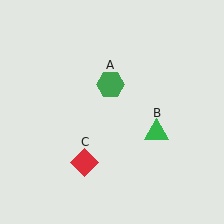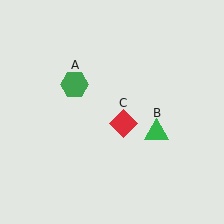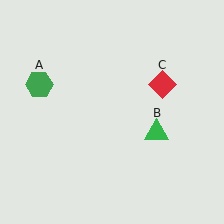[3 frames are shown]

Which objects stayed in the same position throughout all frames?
Green triangle (object B) remained stationary.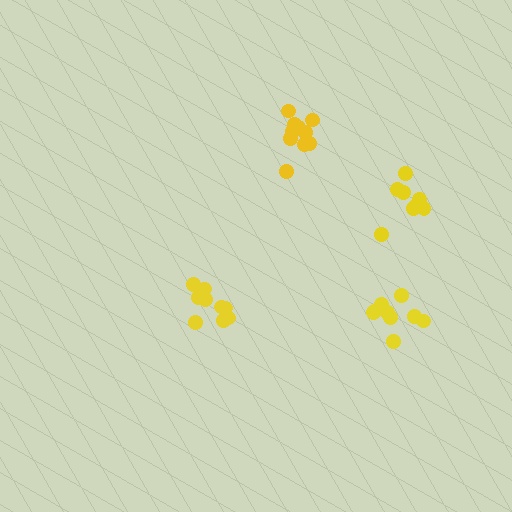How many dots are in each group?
Group 1: 10 dots, Group 2: 11 dots, Group 3: 9 dots, Group 4: 8 dots (38 total).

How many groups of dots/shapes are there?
There are 4 groups.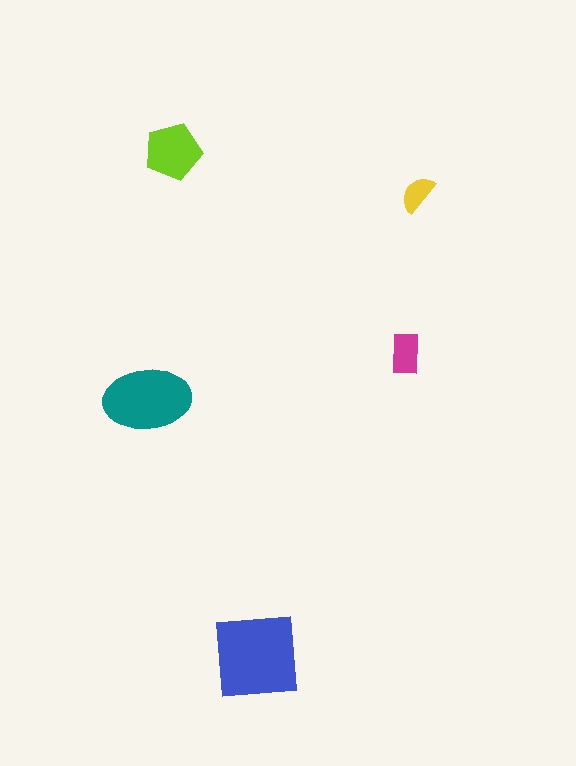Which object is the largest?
The blue square.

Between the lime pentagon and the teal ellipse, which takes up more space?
The teal ellipse.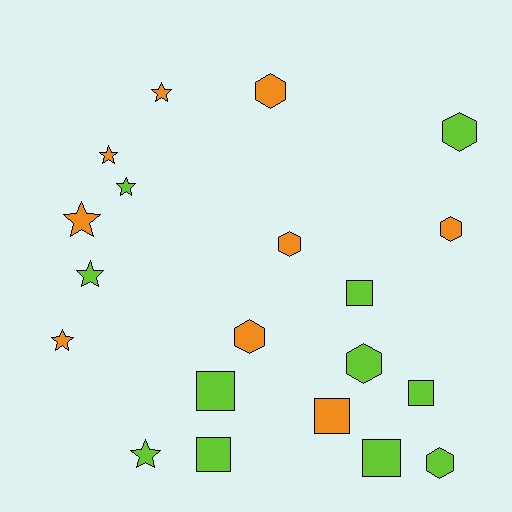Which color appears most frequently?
Lime, with 11 objects.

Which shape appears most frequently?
Hexagon, with 7 objects.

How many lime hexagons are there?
There are 3 lime hexagons.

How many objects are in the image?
There are 20 objects.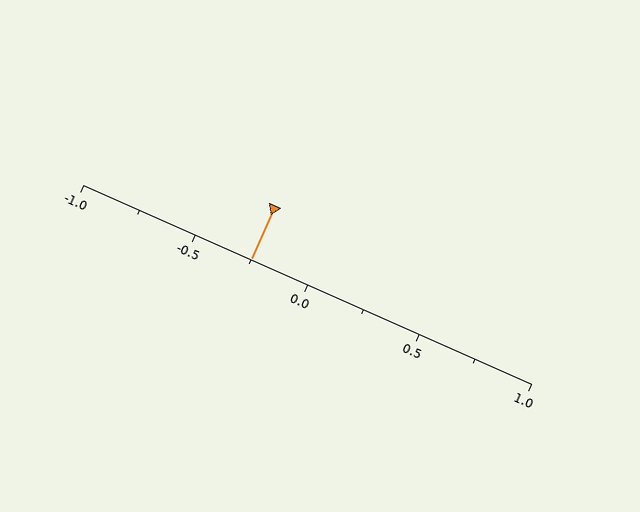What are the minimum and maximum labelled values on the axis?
The axis runs from -1.0 to 1.0.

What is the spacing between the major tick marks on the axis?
The major ticks are spaced 0.5 apart.